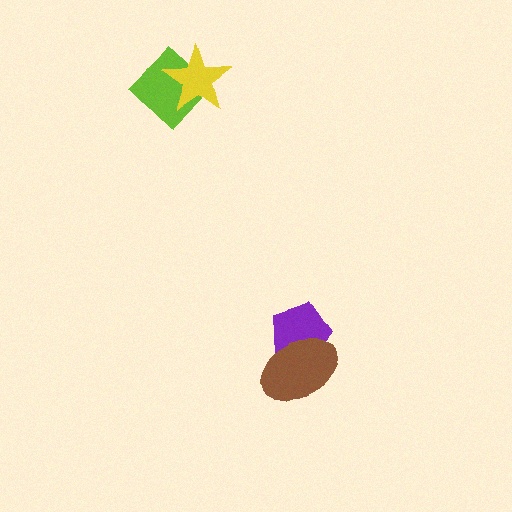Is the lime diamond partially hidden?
Yes, it is partially covered by another shape.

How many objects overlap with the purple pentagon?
1 object overlaps with the purple pentagon.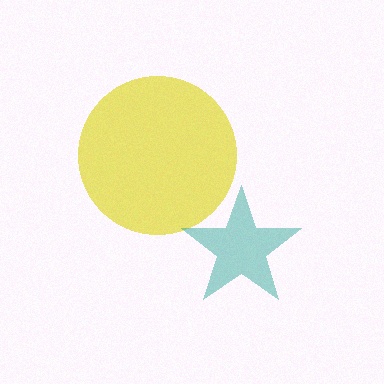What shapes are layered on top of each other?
The layered shapes are: a yellow circle, a teal star.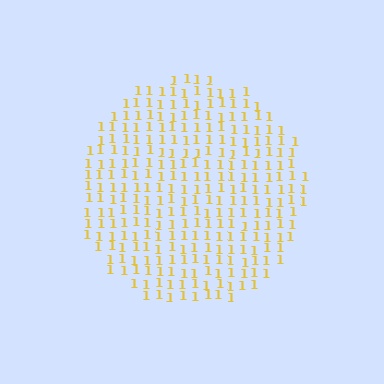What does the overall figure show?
The overall figure shows a circle.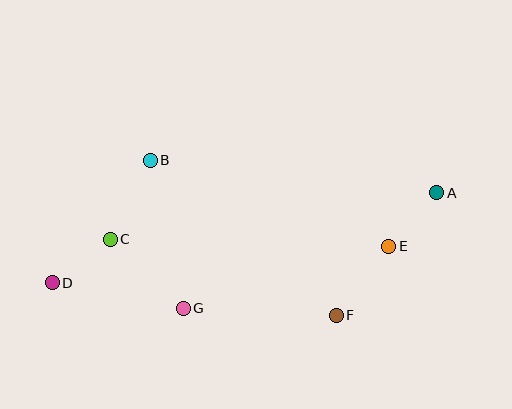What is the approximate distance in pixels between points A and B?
The distance between A and B is approximately 288 pixels.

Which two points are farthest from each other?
Points A and D are farthest from each other.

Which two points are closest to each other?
Points A and E are closest to each other.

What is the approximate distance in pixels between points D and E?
The distance between D and E is approximately 339 pixels.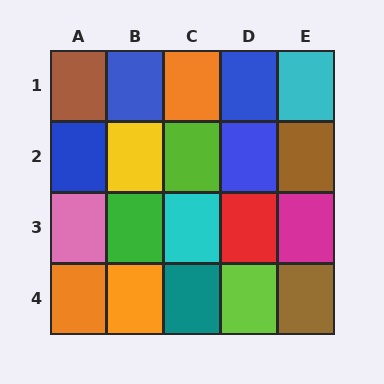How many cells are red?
1 cell is red.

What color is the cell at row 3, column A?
Pink.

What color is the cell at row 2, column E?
Brown.